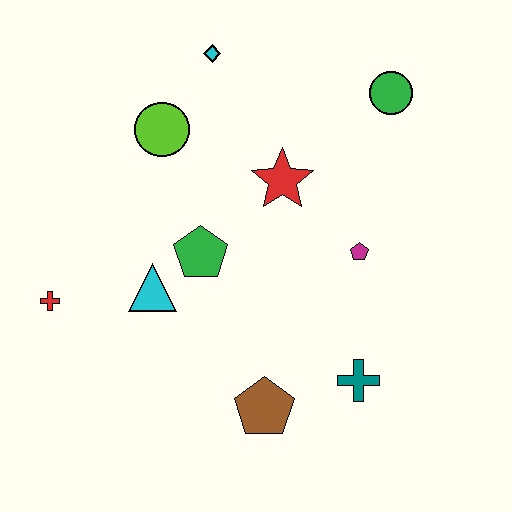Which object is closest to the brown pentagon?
The teal cross is closest to the brown pentagon.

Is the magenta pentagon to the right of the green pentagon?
Yes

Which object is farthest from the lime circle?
The teal cross is farthest from the lime circle.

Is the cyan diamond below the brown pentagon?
No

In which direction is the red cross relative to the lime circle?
The red cross is below the lime circle.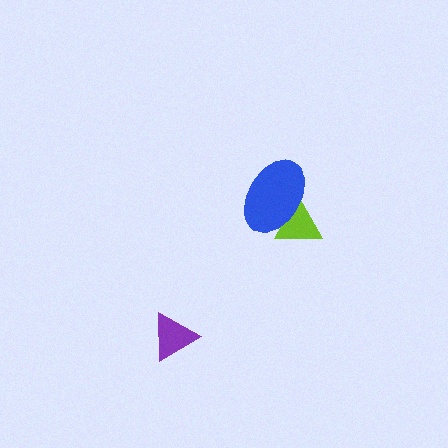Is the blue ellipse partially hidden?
No, no other shape covers it.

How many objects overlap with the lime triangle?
1 object overlaps with the lime triangle.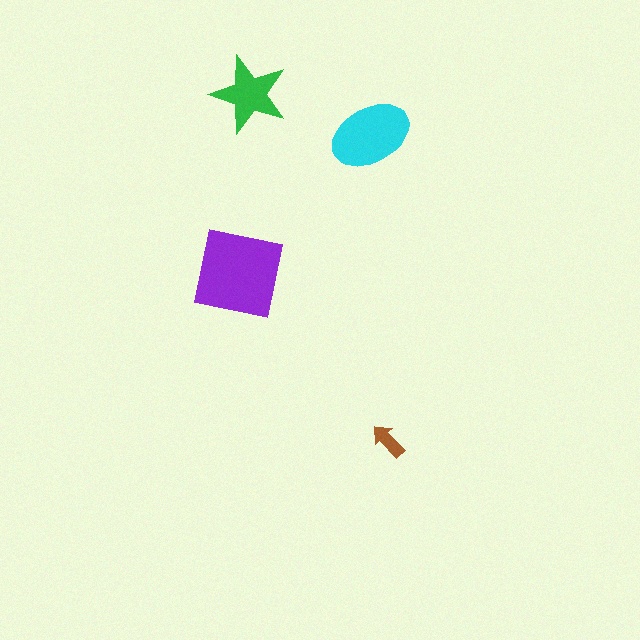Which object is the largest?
The purple square.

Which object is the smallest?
The brown arrow.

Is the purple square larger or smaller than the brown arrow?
Larger.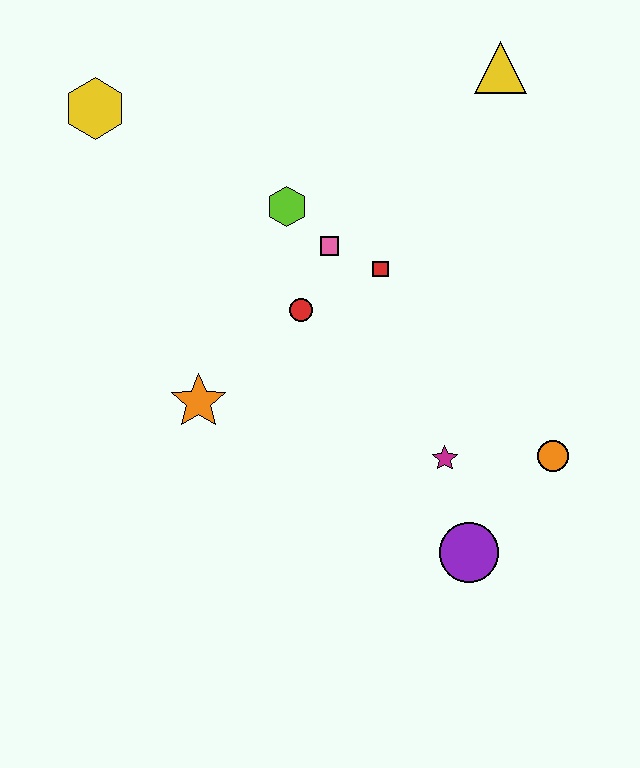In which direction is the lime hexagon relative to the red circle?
The lime hexagon is above the red circle.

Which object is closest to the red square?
The pink square is closest to the red square.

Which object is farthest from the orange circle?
The yellow hexagon is farthest from the orange circle.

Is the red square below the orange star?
No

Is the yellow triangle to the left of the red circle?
No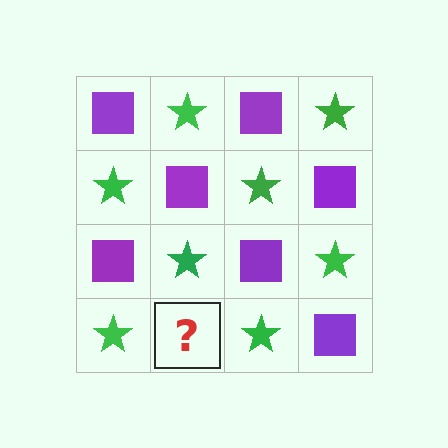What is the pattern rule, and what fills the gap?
The rule is that it alternates purple square and green star in a checkerboard pattern. The gap should be filled with a purple square.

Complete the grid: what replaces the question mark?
The question mark should be replaced with a purple square.